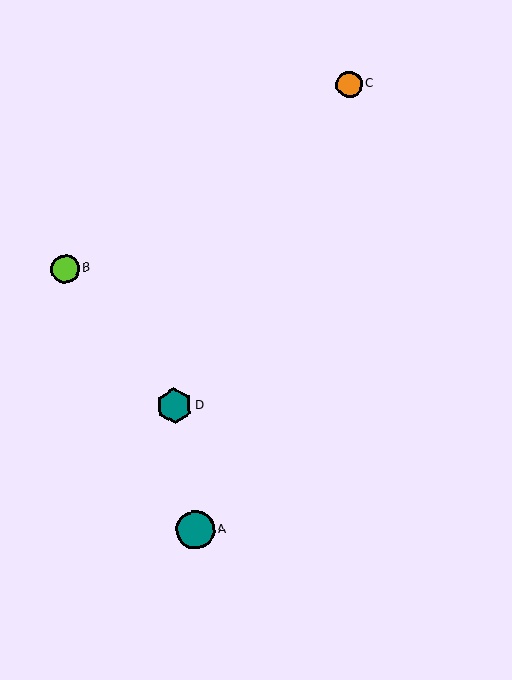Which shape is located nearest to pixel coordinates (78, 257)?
The lime circle (labeled B) at (65, 269) is nearest to that location.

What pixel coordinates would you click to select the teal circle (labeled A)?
Click at (195, 530) to select the teal circle A.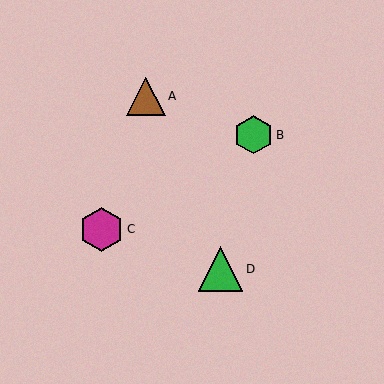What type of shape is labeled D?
Shape D is a green triangle.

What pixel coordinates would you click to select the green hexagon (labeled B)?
Click at (253, 135) to select the green hexagon B.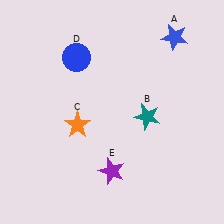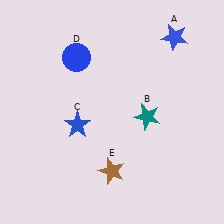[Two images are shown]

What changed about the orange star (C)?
In Image 1, C is orange. In Image 2, it changed to blue.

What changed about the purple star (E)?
In Image 1, E is purple. In Image 2, it changed to brown.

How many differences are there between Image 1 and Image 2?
There are 2 differences between the two images.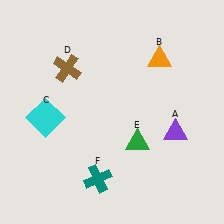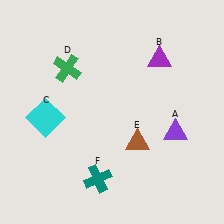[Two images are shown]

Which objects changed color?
B changed from orange to purple. D changed from brown to green. E changed from green to brown.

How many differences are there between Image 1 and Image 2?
There are 3 differences between the two images.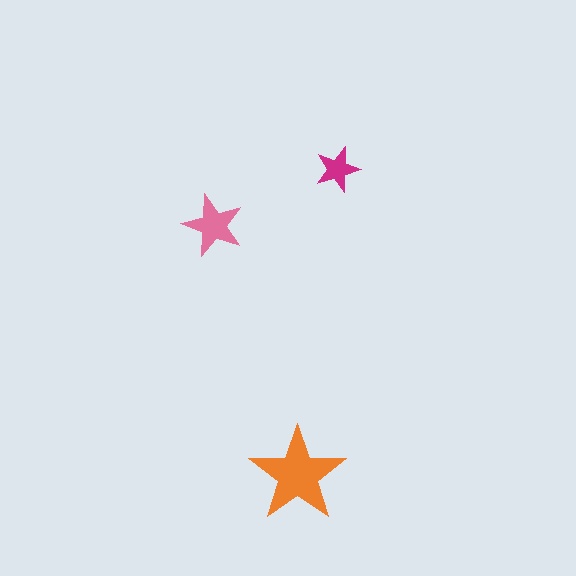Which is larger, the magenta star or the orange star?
The orange one.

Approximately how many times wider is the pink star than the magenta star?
About 1.5 times wider.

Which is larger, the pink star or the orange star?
The orange one.